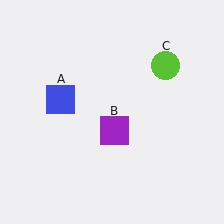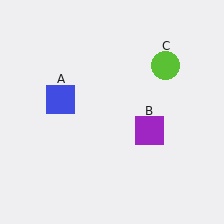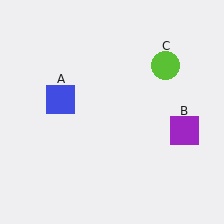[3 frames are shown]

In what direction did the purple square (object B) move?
The purple square (object B) moved right.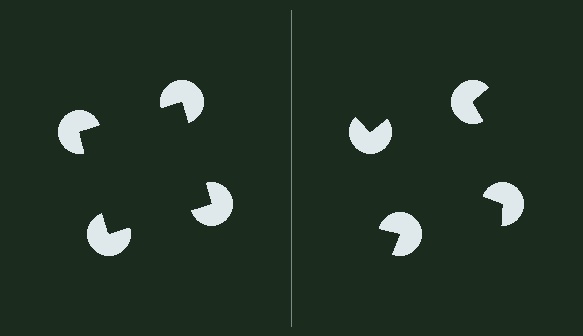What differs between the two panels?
The pac-man discs are positioned identically on both sides; only the wedge orientations differ. On the left they align to a square; on the right they are misaligned.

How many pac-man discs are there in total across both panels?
8 — 4 on each side.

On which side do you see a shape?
An illusory square appears on the left side. On the right side the wedge cuts are rotated, so no coherent shape forms.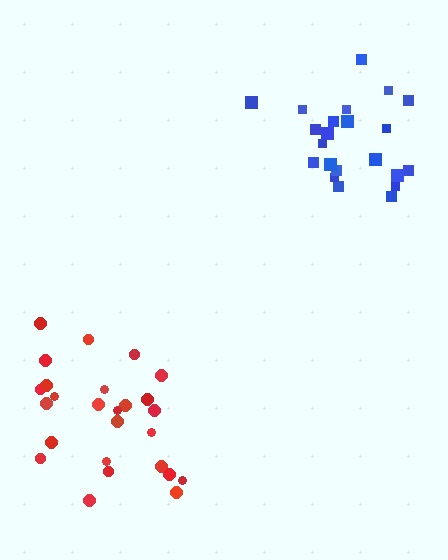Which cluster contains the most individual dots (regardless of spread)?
Red (26).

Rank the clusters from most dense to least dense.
red, blue.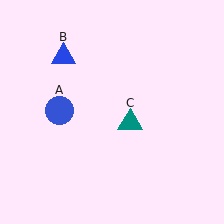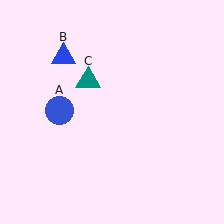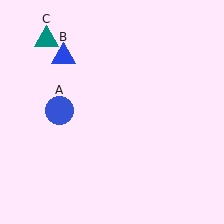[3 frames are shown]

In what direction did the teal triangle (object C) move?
The teal triangle (object C) moved up and to the left.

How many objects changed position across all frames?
1 object changed position: teal triangle (object C).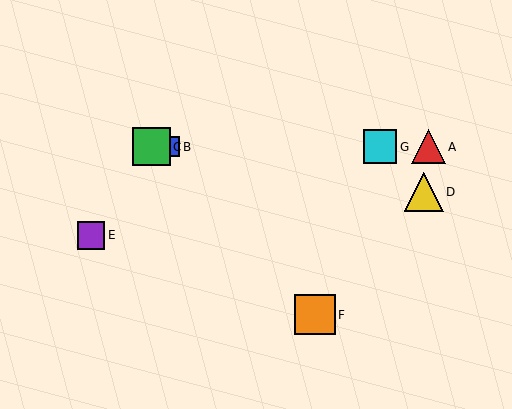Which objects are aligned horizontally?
Objects A, B, C, G are aligned horizontally.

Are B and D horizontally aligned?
No, B is at y≈147 and D is at y≈192.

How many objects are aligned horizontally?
4 objects (A, B, C, G) are aligned horizontally.